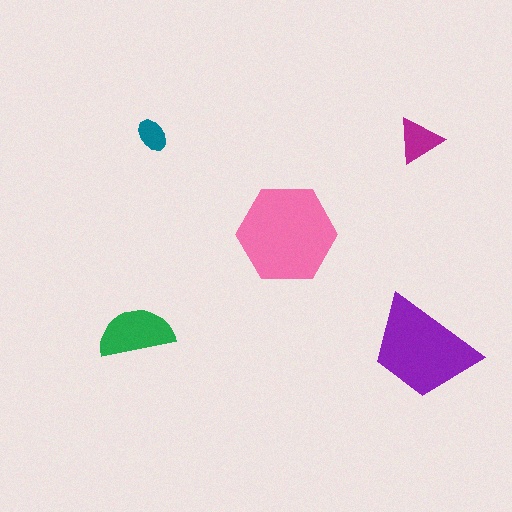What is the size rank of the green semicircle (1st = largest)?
3rd.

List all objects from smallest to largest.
The teal ellipse, the magenta triangle, the green semicircle, the purple trapezoid, the pink hexagon.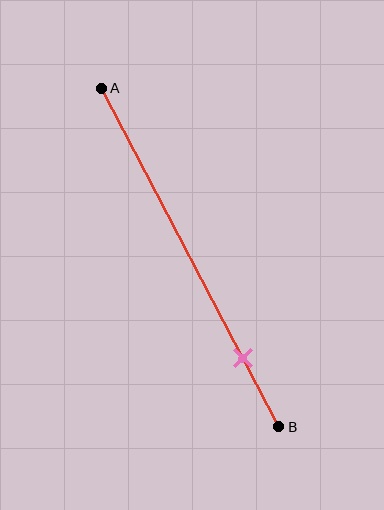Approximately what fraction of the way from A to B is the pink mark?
The pink mark is approximately 80% of the way from A to B.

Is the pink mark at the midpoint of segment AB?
No, the mark is at about 80% from A, not at the 50% midpoint.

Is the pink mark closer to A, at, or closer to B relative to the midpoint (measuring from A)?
The pink mark is closer to point B than the midpoint of segment AB.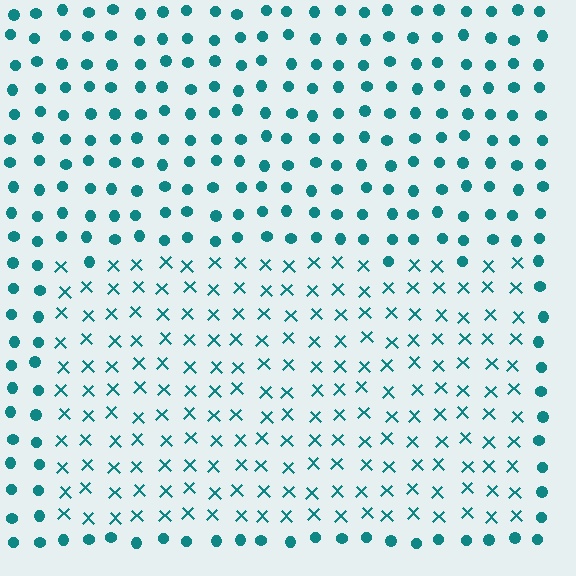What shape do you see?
I see a rectangle.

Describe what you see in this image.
The image is filled with small teal elements arranged in a uniform grid. A rectangle-shaped region contains X marks, while the surrounding area contains circles. The boundary is defined purely by the change in element shape.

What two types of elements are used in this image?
The image uses X marks inside the rectangle region and circles outside it.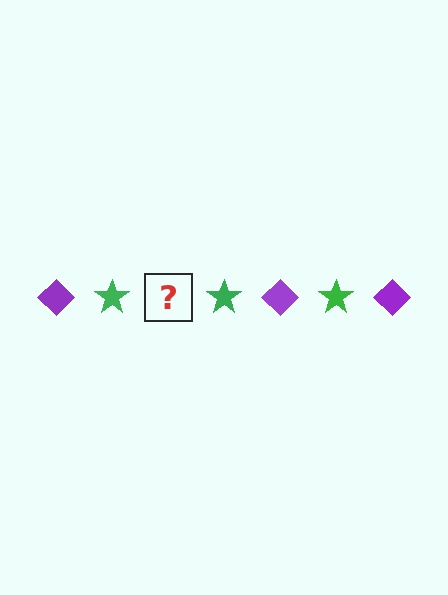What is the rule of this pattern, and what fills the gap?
The rule is that the pattern alternates between purple diamond and green star. The gap should be filled with a purple diamond.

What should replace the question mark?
The question mark should be replaced with a purple diamond.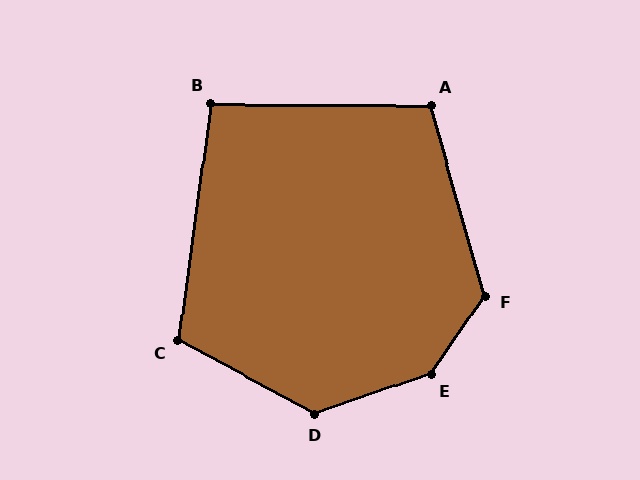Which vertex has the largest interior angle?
E, at approximately 143 degrees.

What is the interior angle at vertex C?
Approximately 110 degrees (obtuse).